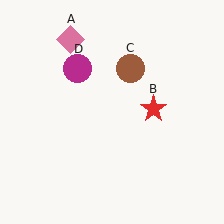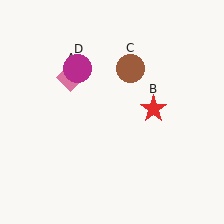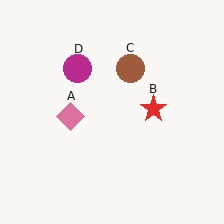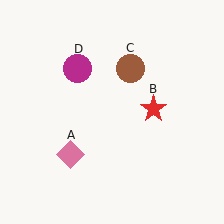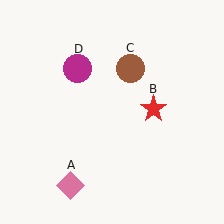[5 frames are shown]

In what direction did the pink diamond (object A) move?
The pink diamond (object A) moved down.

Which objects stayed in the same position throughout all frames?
Red star (object B) and brown circle (object C) and magenta circle (object D) remained stationary.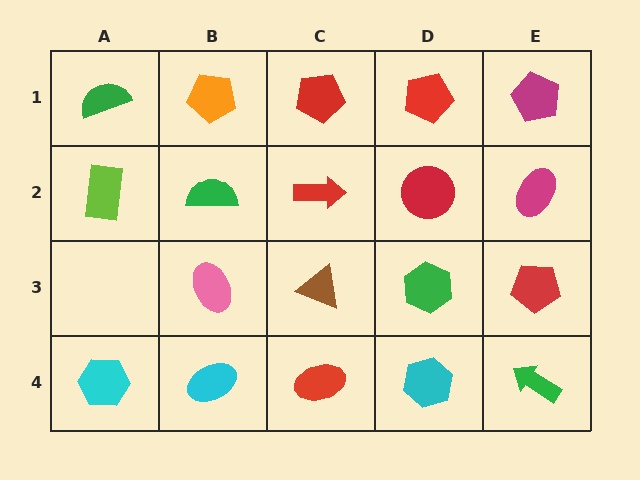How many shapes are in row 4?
5 shapes.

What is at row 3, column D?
A green hexagon.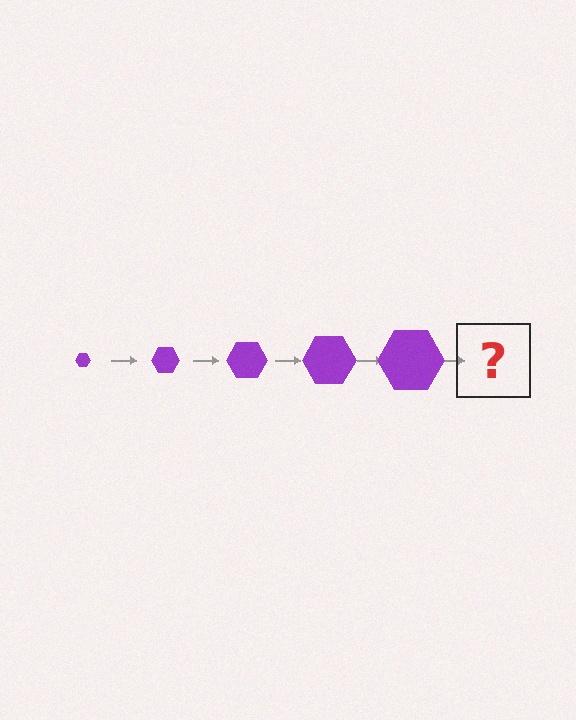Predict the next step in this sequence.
The next step is a purple hexagon, larger than the previous one.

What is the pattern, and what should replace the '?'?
The pattern is that the hexagon gets progressively larger each step. The '?' should be a purple hexagon, larger than the previous one.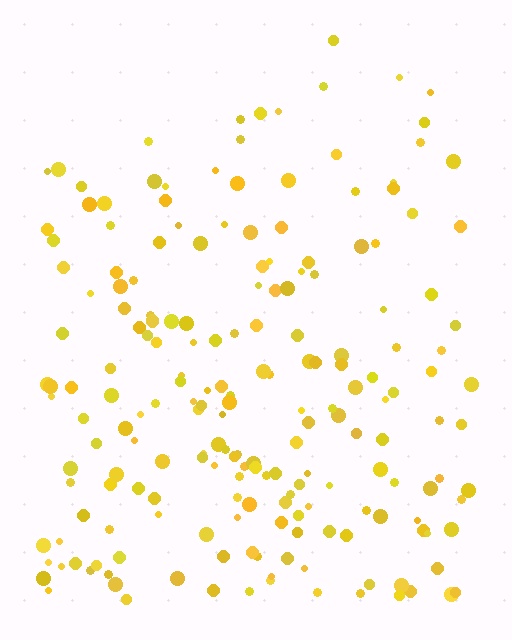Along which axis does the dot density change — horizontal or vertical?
Vertical.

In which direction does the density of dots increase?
From top to bottom, with the bottom side densest.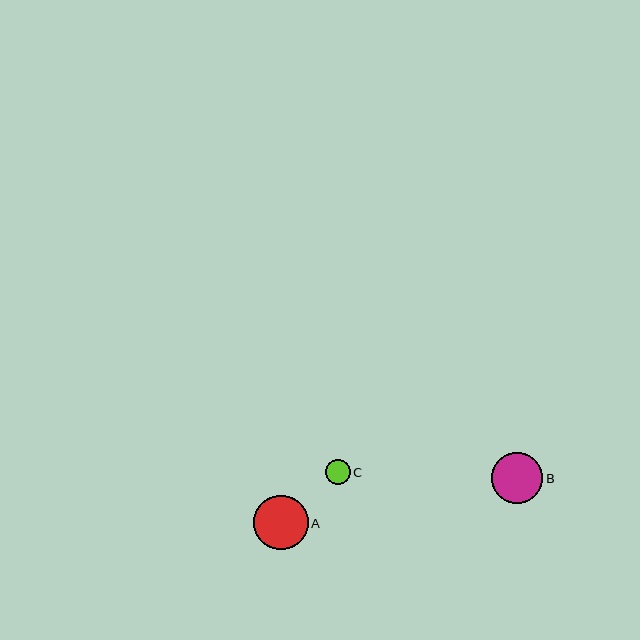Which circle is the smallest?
Circle C is the smallest with a size of approximately 24 pixels.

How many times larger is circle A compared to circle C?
Circle A is approximately 2.2 times the size of circle C.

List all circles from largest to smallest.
From largest to smallest: A, B, C.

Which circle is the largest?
Circle A is the largest with a size of approximately 55 pixels.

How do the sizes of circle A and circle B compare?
Circle A and circle B are approximately the same size.